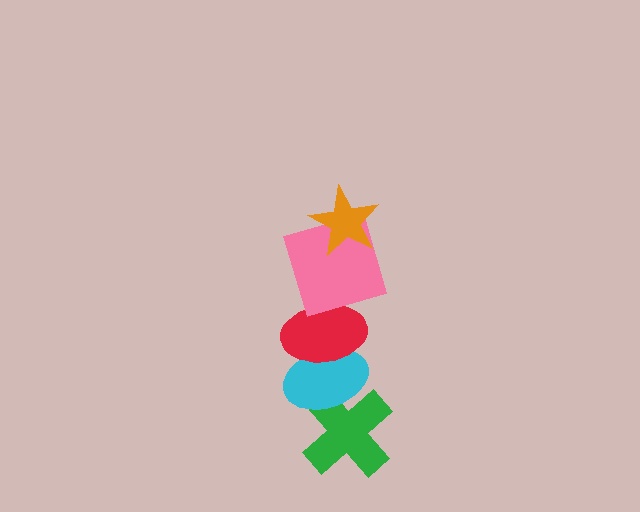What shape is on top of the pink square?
The orange star is on top of the pink square.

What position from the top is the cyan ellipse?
The cyan ellipse is 4th from the top.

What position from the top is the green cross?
The green cross is 5th from the top.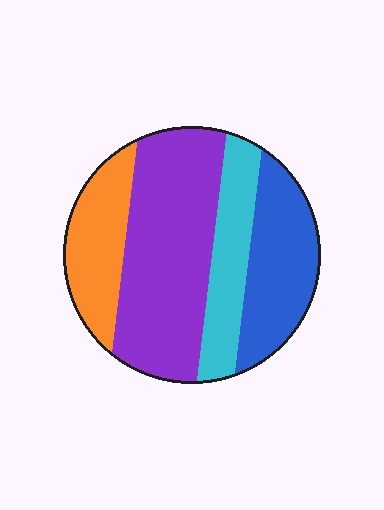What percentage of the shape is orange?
Orange takes up about one sixth (1/6) of the shape.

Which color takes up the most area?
Purple, at roughly 40%.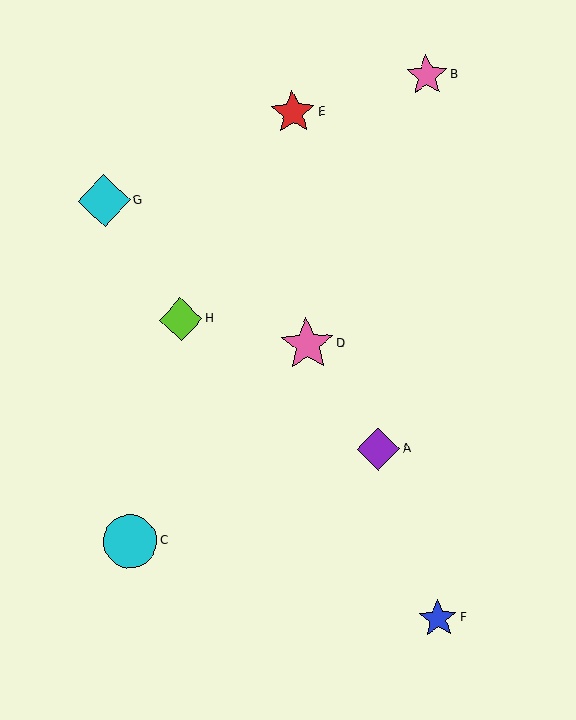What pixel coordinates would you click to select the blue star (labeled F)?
Click at (438, 618) to select the blue star F.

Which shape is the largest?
The pink star (labeled D) is the largest.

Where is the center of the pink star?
The center of the pink star is at (427, 76).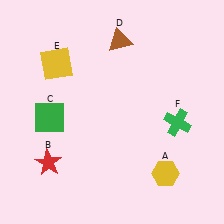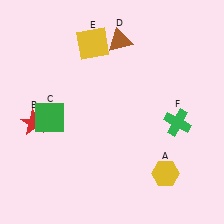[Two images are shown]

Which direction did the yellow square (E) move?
The yellow square (E) moved right.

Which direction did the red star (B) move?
The red star (B) moved up.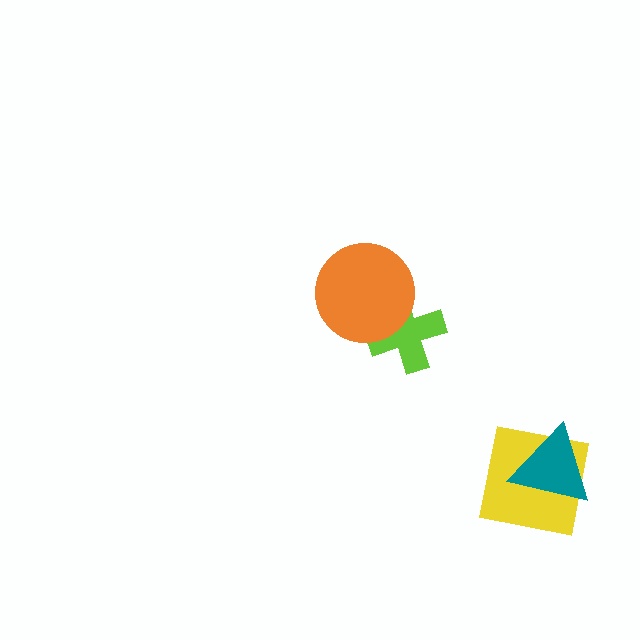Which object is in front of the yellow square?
The teal triangle is in front of the yellow square.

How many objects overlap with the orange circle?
1 object overlaps with the orange circle.